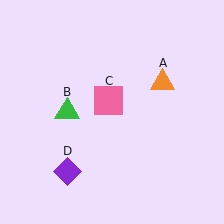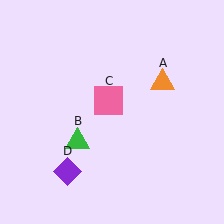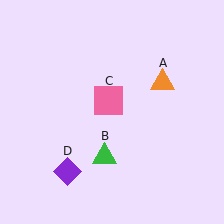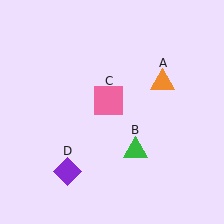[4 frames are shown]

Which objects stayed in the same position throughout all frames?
Orange triangle (object A) and pink square (object C) and purple diamond (object D) remained stationary.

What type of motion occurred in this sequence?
The green triangle (object B) rotated counterclockwise around the center of the scene.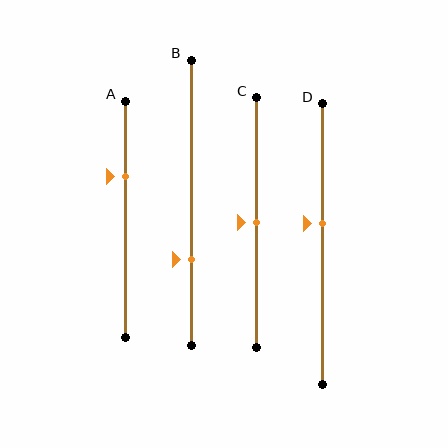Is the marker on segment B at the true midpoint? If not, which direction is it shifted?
No, the marker on segment B is shifted downward by about 20% of the segment length.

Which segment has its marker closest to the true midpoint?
Segment C has its marker closest to the true midpoint.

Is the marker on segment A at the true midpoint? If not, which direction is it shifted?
No, the marker on segment A is shifted upward by about 18% of the segment length.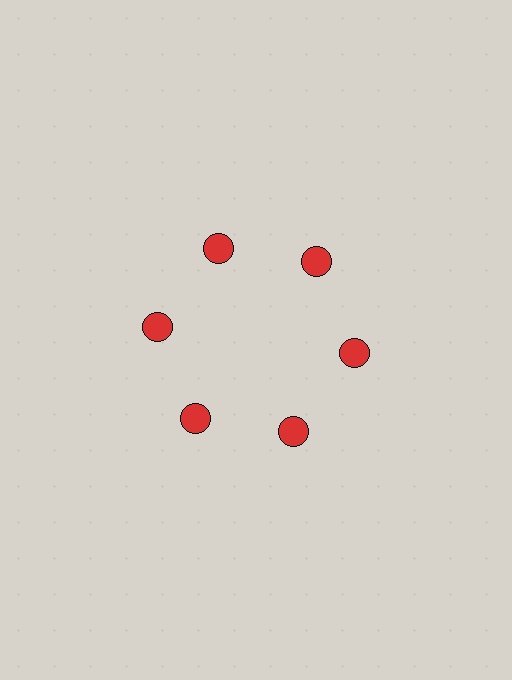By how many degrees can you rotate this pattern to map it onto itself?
The pattern maps onto itself every 60 degrees of rotation.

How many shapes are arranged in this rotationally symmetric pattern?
There are 6 shapes, arranged in 6 groups of 1.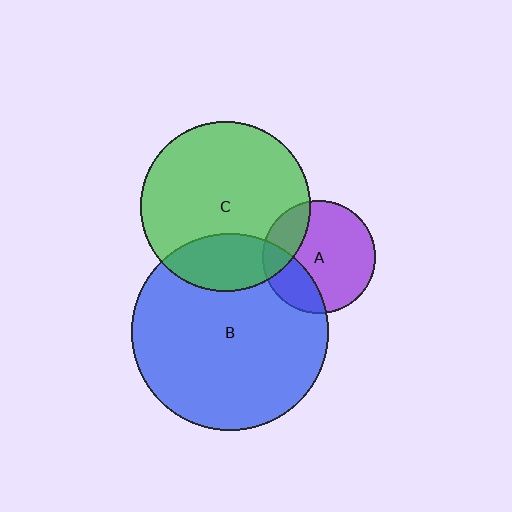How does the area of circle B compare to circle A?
Approximately 3.0 times.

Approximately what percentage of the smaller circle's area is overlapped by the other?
Approximately 25%.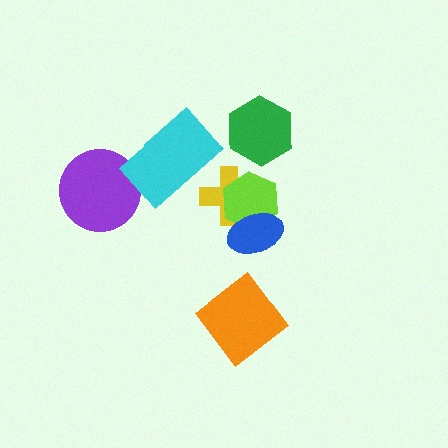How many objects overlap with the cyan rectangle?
0 objects overlap with the cyan rectangle.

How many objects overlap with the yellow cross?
2 objects overlap with the yellow cross.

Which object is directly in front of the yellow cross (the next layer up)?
The lime hexagon is directly in front of the yellow cross.